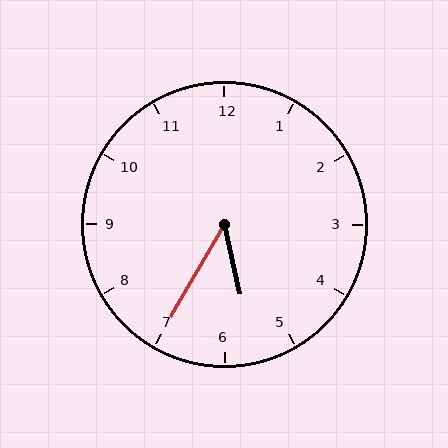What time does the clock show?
5:35.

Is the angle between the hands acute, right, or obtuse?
It is acute.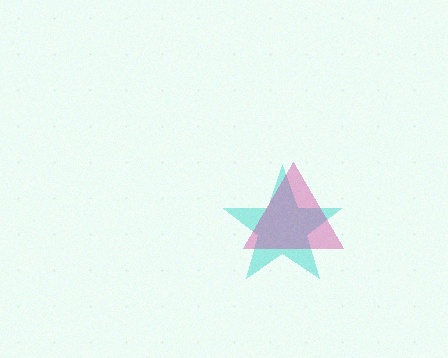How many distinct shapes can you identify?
There are 2 distinct shapes: a cyan star, a magenta triangle.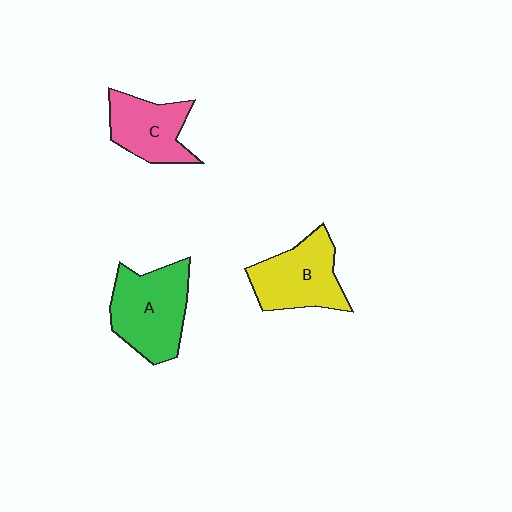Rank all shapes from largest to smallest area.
From largest to smallest: A (green), B (yellow), C (pink).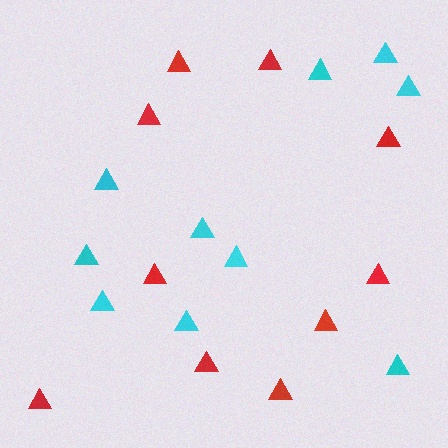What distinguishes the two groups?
There are 2 groups: one group of cyan triangles (10) and one group of red triangles (10).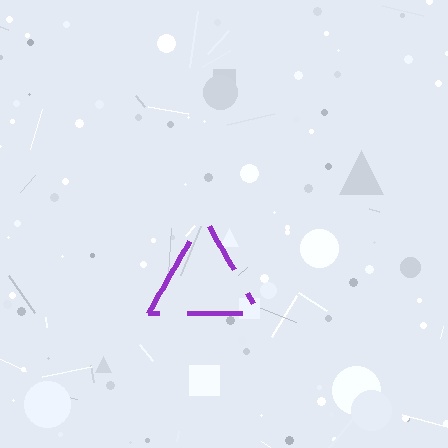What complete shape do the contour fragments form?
The contour fragments form a triangle.